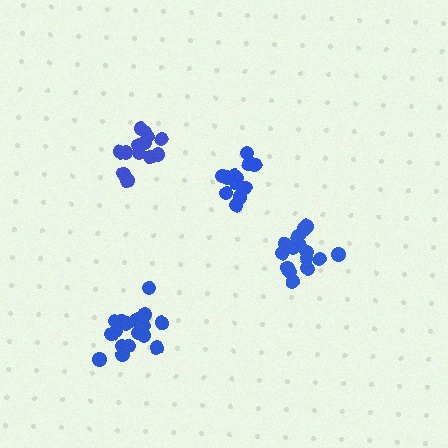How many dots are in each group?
Group 1: 13 dots, Group 2: 19 dots, Group 3: 15 dots, Group 4: 13 dots (60 total).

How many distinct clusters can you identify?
There are 4 distinct clusters.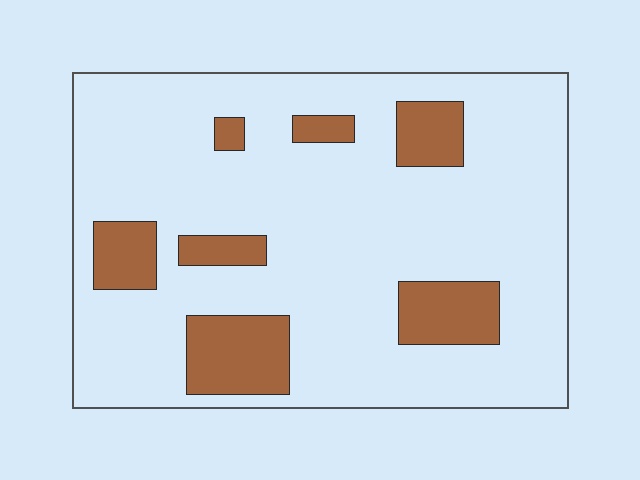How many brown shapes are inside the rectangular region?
7.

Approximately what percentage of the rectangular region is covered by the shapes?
Approximately 20%.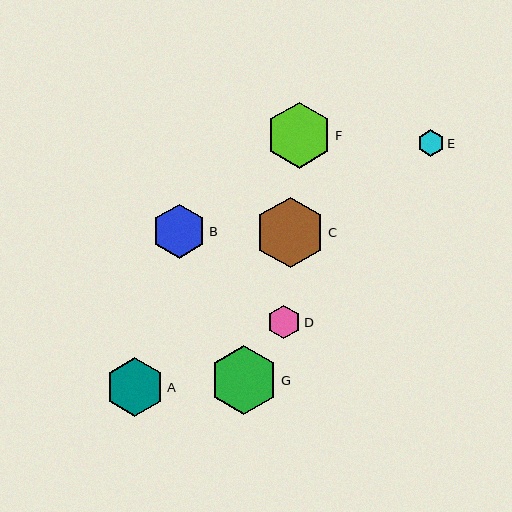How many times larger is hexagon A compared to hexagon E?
Hexagon A is approximately 2.2 times the size of hexagon E.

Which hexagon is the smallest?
Hexagon E is the smallest with a size of approximately 26 pixels.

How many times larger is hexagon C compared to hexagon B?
Hexagon C is approximately 1.3 times the size of hexagon B.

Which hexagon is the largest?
Hexagon C is the largest with a size of approximately 71 pixels.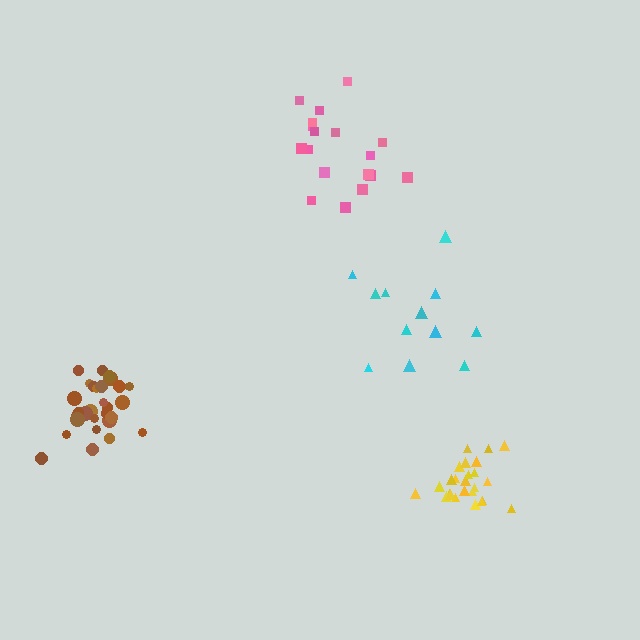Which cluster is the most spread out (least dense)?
Cyan.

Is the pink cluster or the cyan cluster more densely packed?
Pink.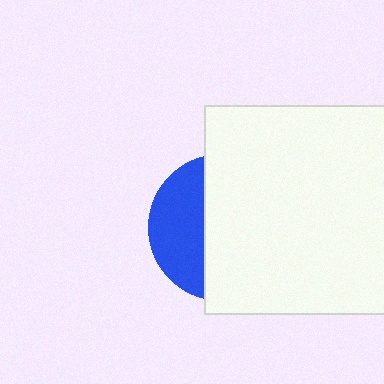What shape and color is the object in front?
The object in front is a white rectangle.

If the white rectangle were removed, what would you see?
You would see the complete blue circle.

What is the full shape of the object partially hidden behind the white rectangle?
The partially hidden object is a blue circle.